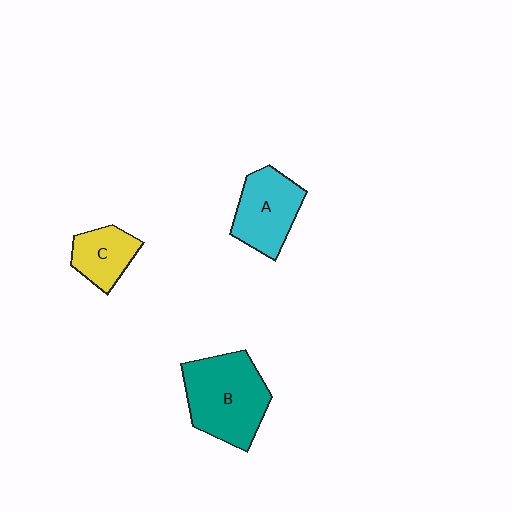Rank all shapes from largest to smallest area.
From largest to smallest: B (teal), A (cyan), C (yellow).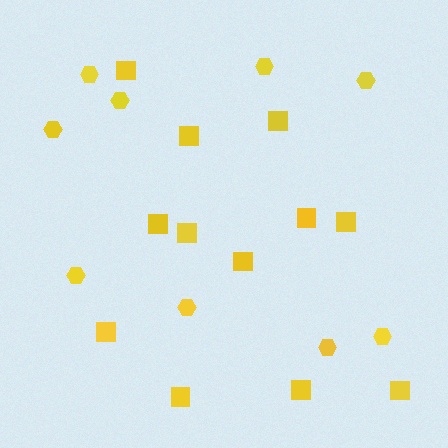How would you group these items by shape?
There are 2 groups: one group of squares (12) and one group of hexagons (9).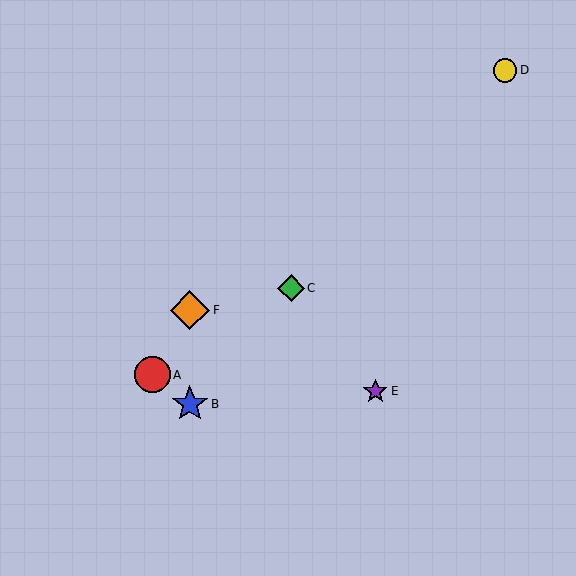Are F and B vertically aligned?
Yes, both are at x≈190.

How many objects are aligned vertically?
2 objects (B, F) are aligned vertically.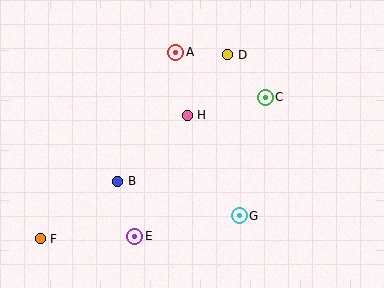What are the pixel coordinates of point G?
Point G is at (239, 216).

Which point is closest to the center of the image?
Point H at (187, 115) is closest to the center.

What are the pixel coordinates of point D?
Point D is at (228, 55).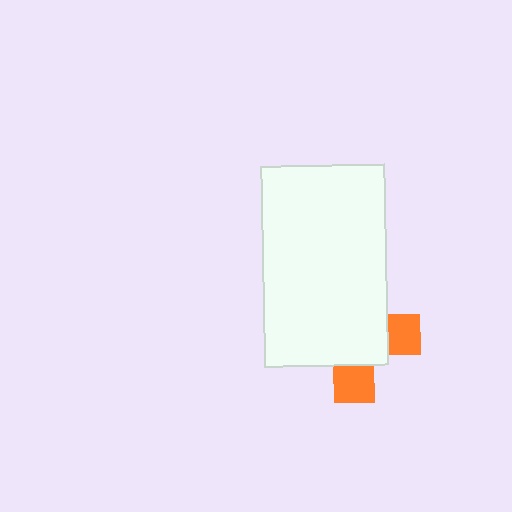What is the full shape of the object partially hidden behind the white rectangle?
The partially hidden object is an orange cross.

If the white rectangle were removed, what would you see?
You would see the complete orange cross.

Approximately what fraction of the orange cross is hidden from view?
Roughly 70% of the orange cross is hidden behind the white rectangle.